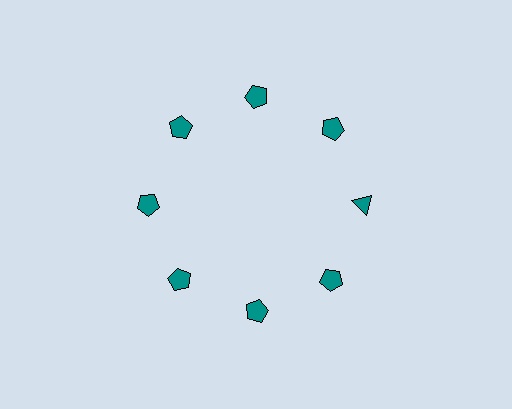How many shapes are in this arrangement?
There are 8 shapes arranged in a ring pattern.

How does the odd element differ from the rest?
It has a different shape: triangle instead of pentagon.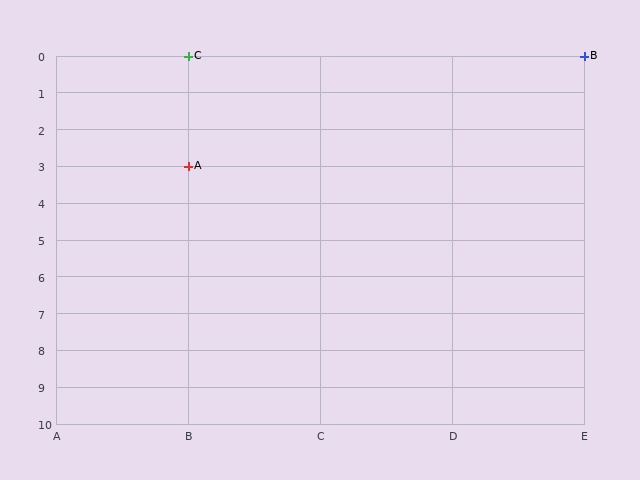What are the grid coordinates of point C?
Point C is at grid coordinates (B, 0).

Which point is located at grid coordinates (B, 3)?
Point A is at (B, 3).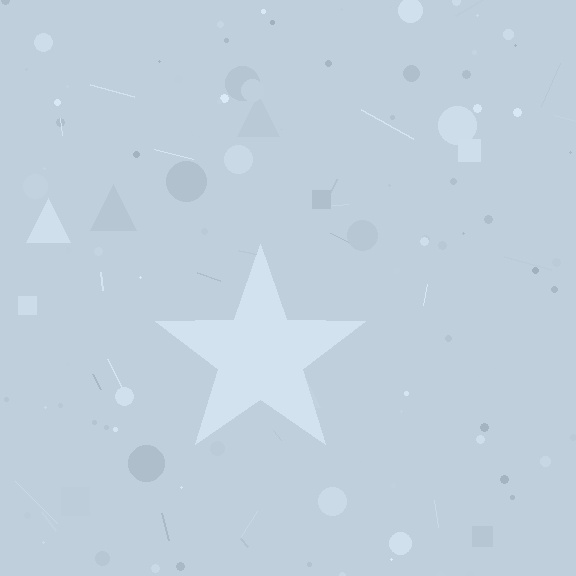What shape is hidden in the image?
A star is hidden in the image.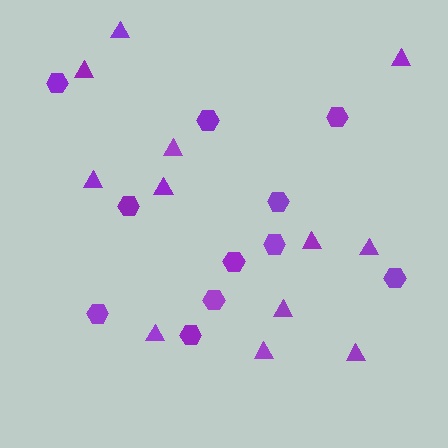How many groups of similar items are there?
There are 2 groups: one group of hexagons (11) and one group of triangles (12).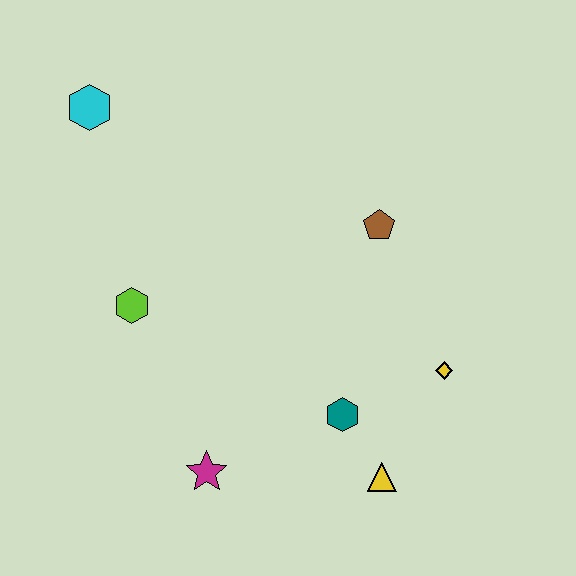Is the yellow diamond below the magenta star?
No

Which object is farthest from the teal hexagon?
The cyan hexagon is farthest from the teal hexagon.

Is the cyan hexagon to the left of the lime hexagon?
Yes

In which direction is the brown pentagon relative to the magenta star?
The brown pentagon is above the magenta star.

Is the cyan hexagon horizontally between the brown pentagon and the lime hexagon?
No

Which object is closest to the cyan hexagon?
The lime hexagon is closest to the cyan hexagon.